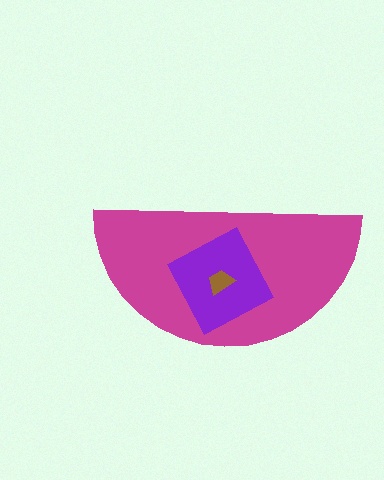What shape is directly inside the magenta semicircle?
The purple diamond.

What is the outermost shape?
The magenta semicircle.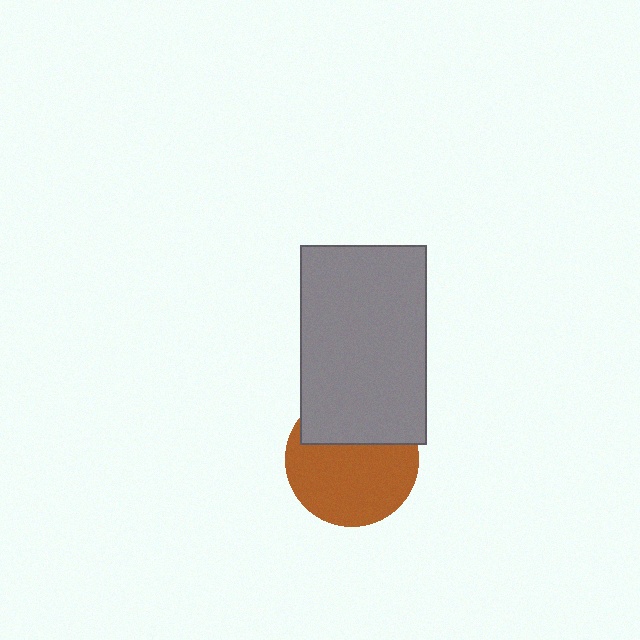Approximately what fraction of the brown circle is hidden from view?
Roughly 35% of the brown circle is hidden behind the gray rectangle.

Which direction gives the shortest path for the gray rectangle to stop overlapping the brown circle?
Moving up gives the shortest separation.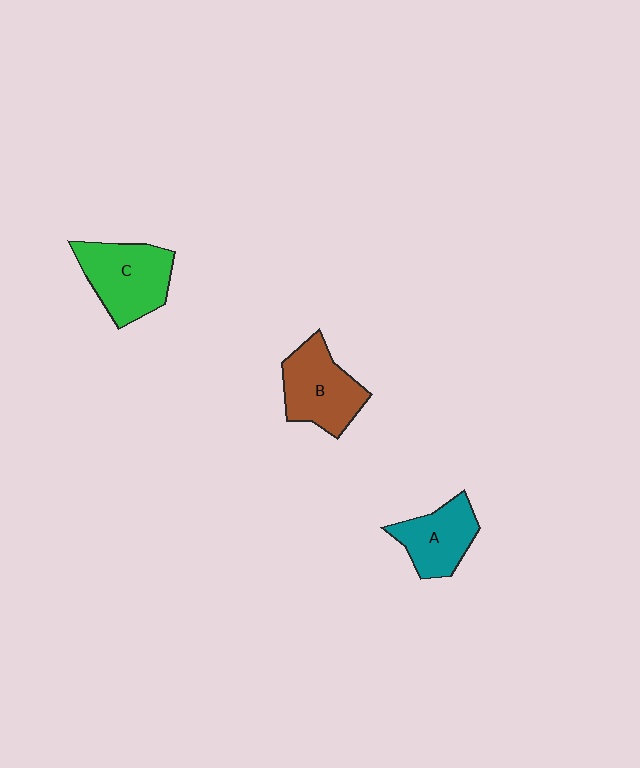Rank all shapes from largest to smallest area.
From largest to smallest: C (green), B (brown), A (teal).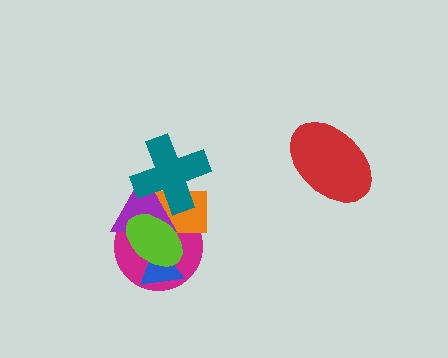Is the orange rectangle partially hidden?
Yes, it is partially covered by another shape.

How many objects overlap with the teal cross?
3 objects overlap with the teal cross.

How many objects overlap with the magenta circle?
5 objects overlap with the magenta circle.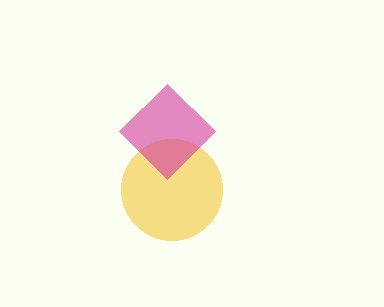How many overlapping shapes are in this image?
There are 2 overlapping shapes in the image.